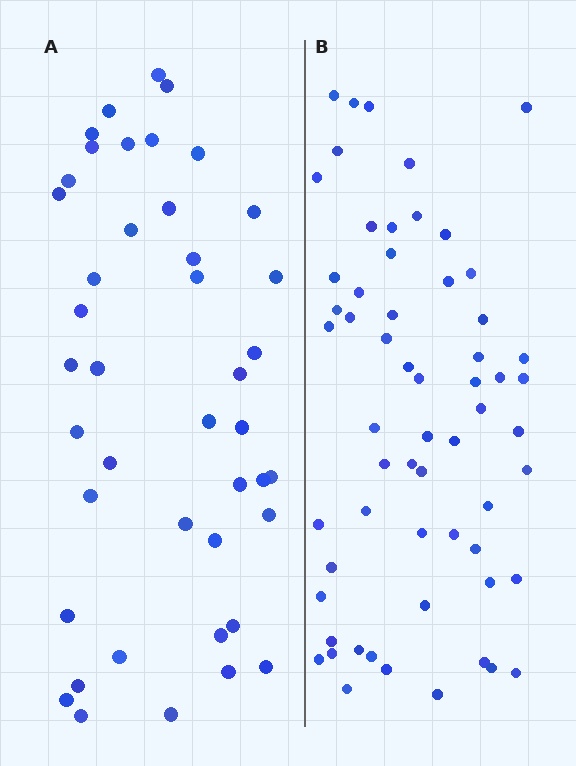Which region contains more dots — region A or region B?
Region B (the right region) has more dots.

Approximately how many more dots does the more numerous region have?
Region B has approximately 15 more dots than region A.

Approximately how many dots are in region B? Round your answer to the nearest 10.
About 60 dots.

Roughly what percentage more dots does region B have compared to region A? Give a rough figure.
About 40% more.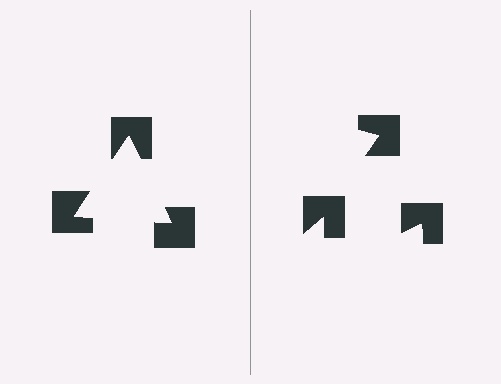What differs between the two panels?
The notched squares are positioned identically on both sides; only the wedge orientations differ. On the left they align to a triangle; on the right they are misaligned.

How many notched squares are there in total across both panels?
6 — 3 on each side.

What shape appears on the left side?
An illusory triangle.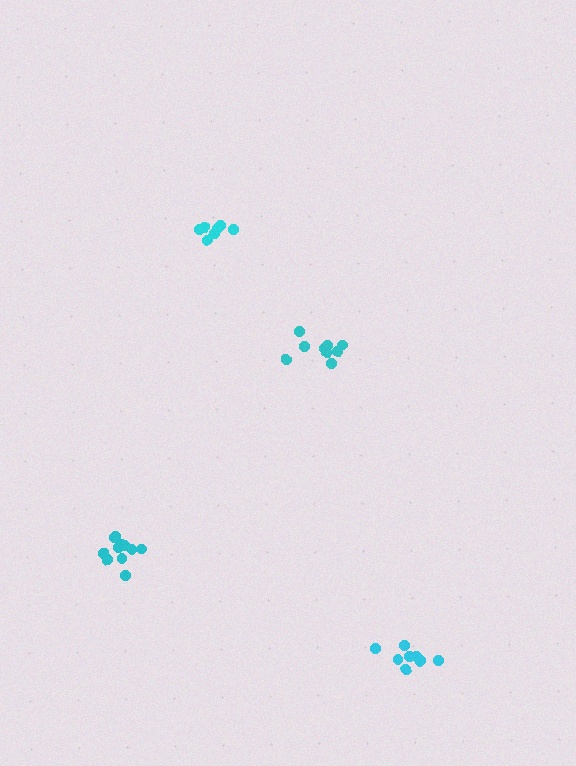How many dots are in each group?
Group 1: 11 dots, Group 2: 7 dots, Group 3: 8 dots, Group 4: 9 dots (35 total).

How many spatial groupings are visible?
There are 4 spatial groupings.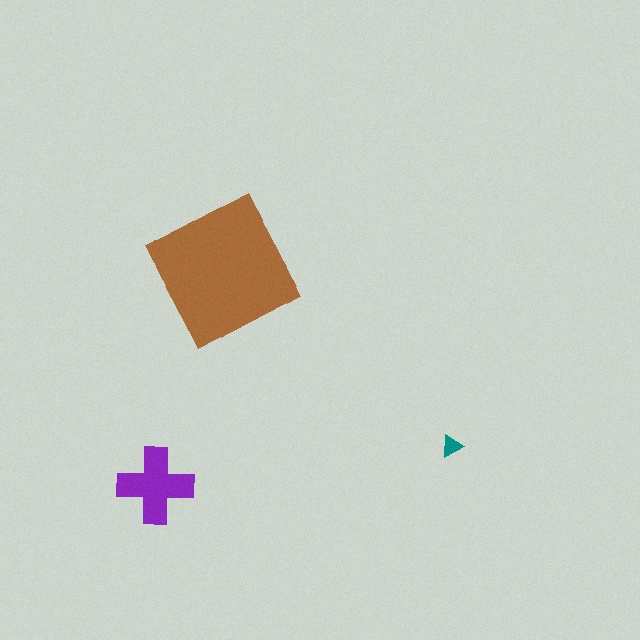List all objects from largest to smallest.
The brown square, the purple cross, the teal triangle.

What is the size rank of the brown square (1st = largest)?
1st.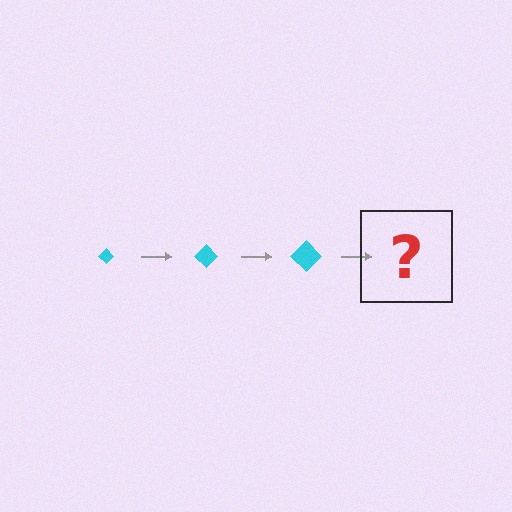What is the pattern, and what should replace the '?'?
The pattern is that the diamond gets progressively larger each step. The '?' should be a cyan diamond, larger than the previous one.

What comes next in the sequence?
The next element should be a cyan diamond, larger than the previous one.